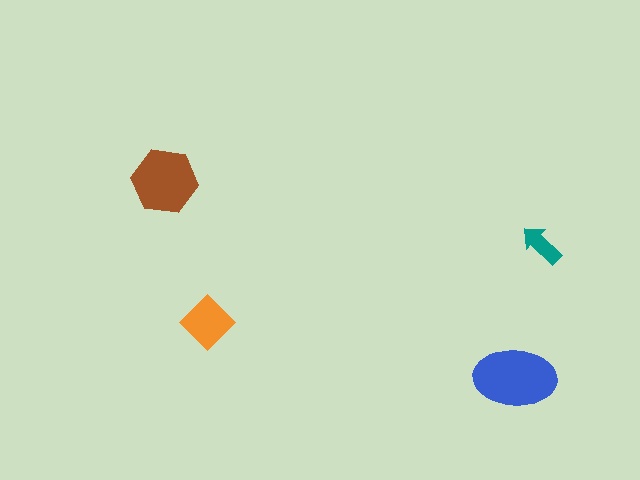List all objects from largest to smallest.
The blue ellipse, the brown hexagon, the orange diamond, the teal arrow.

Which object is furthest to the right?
The teal arrow is rightmost.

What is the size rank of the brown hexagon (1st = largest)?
2nd.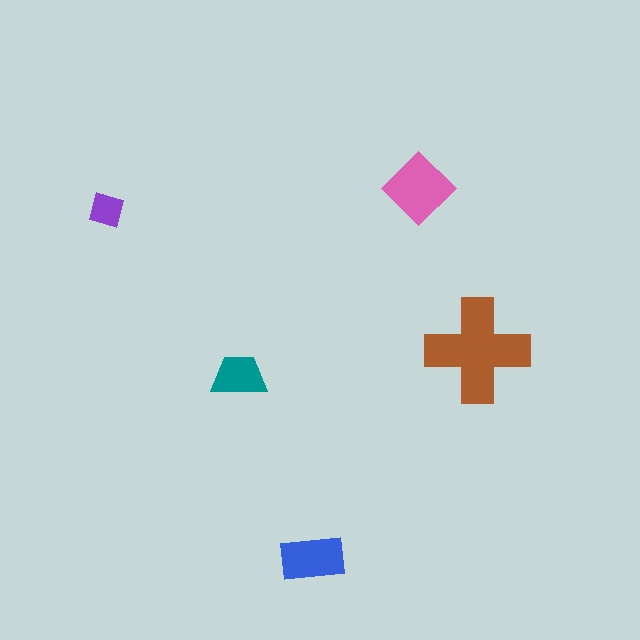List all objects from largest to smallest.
The brown cross, the pink diamond, the blue rectangle, the teal trapezoid, the purple square.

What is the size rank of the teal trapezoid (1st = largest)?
4th.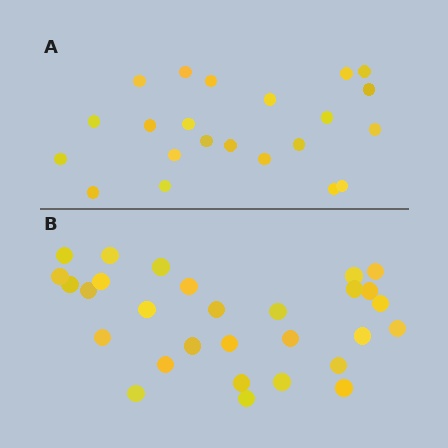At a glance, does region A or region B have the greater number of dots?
Region B (the bottom region) has more dots.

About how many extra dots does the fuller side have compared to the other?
Region B has roughly 8 or so more dots than region A.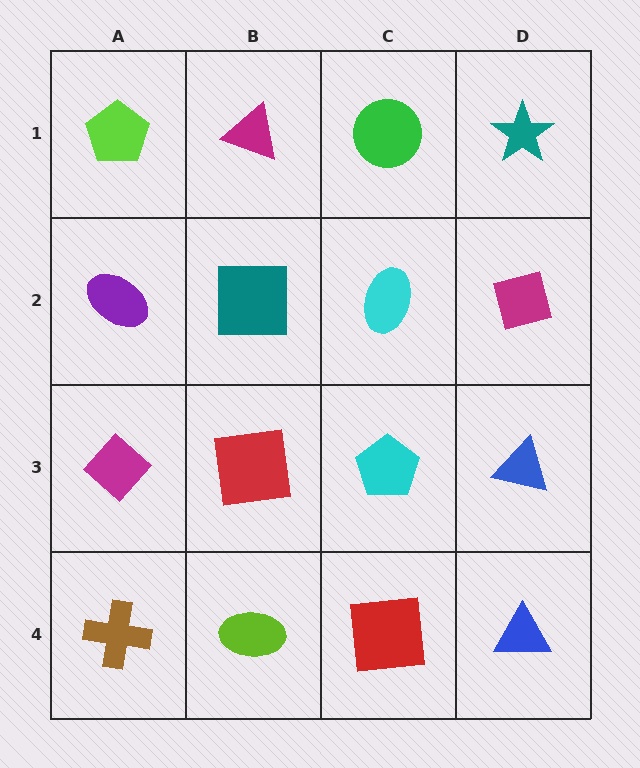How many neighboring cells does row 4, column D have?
2.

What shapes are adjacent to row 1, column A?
A purple ellipse (row 2, column A), a magenta triangle (row 1, column B).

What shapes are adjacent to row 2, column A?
A lime pentagon (row 1, column A), a magenta diamond (row 3, column A), a teal square (row 2, column B).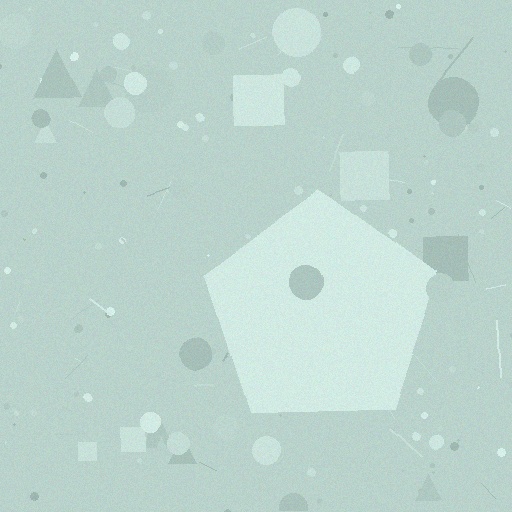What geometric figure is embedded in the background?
A pentagon is embedded in the background.